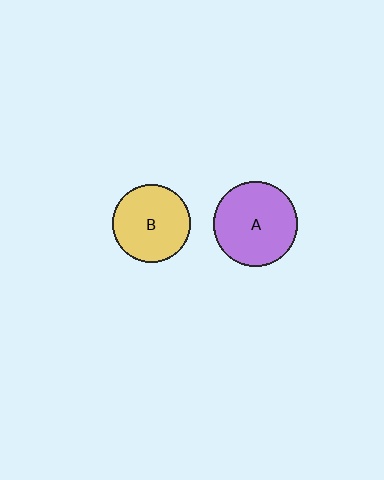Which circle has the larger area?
Circle A (purple).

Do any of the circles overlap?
No, none of the circles overlap.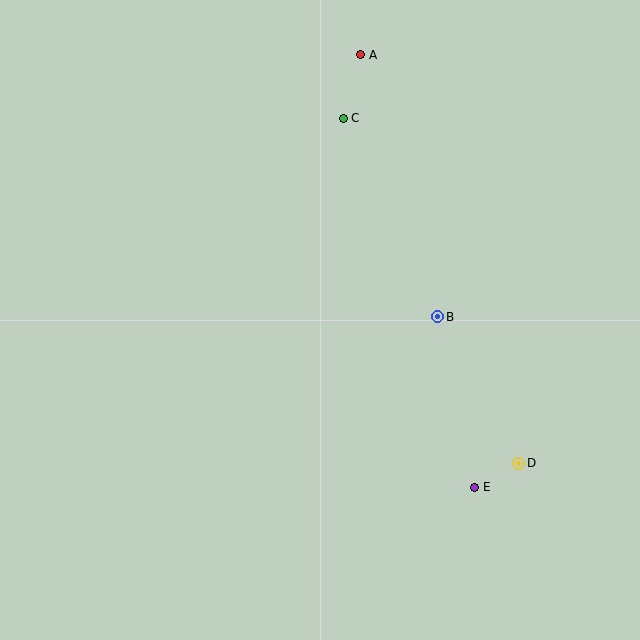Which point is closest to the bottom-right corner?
Point D is closest to the bottom-right corner.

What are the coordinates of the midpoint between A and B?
The midpoint between A and B is at (399, 186).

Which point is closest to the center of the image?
Point B at (438, 317) is closest to the center.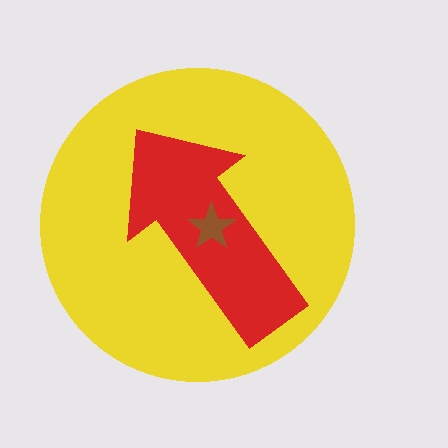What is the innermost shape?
The brown star.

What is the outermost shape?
The yellow circle.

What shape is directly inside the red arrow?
The brown star.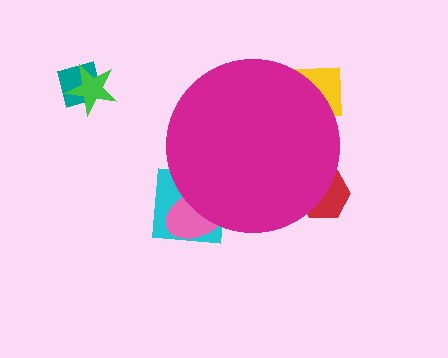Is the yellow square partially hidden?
Yes, the yellow square is partially hidden behind the magenta circle.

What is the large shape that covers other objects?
A magenta circle.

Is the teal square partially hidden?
No, the teal square is fully visible.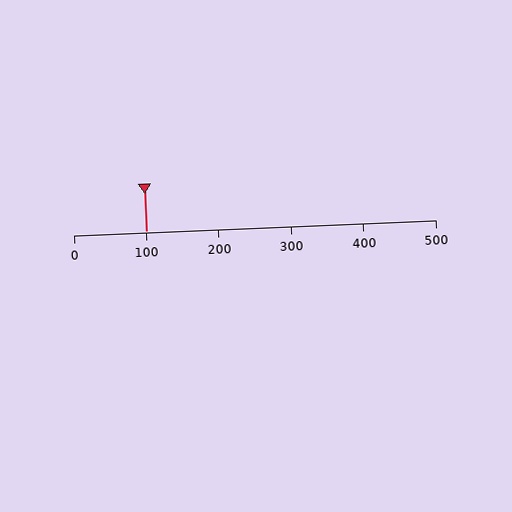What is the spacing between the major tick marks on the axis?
The major ticks are spaced 100 apart.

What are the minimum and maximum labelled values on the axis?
The axis runs from 0 to 500.